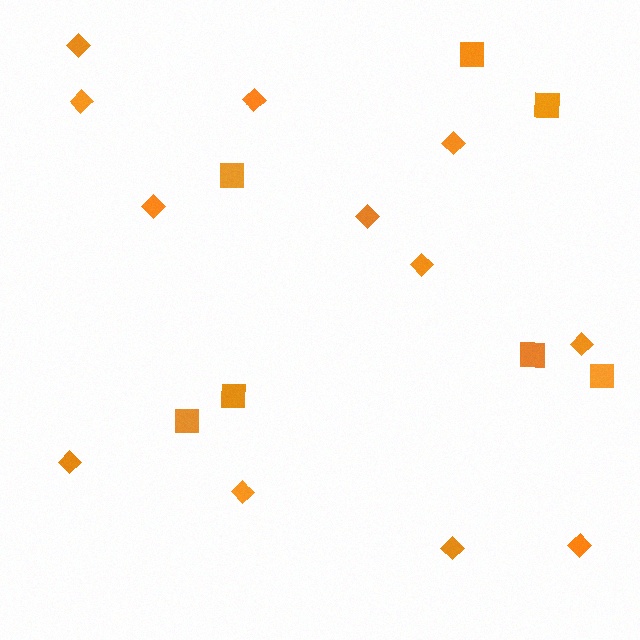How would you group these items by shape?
There are 2 groups: one group of diamonds (12) and one group of squares (7).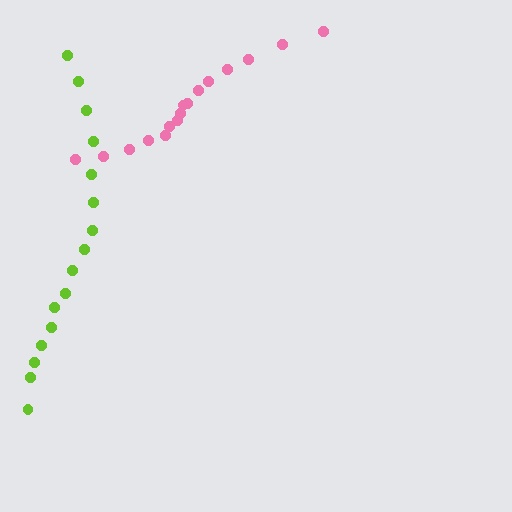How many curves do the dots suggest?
There are 2 distinct paths.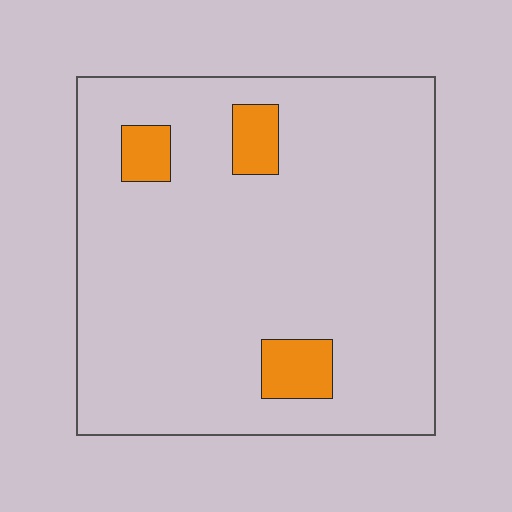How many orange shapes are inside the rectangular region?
3.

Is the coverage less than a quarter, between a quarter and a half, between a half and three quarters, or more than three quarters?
Less than a quarter.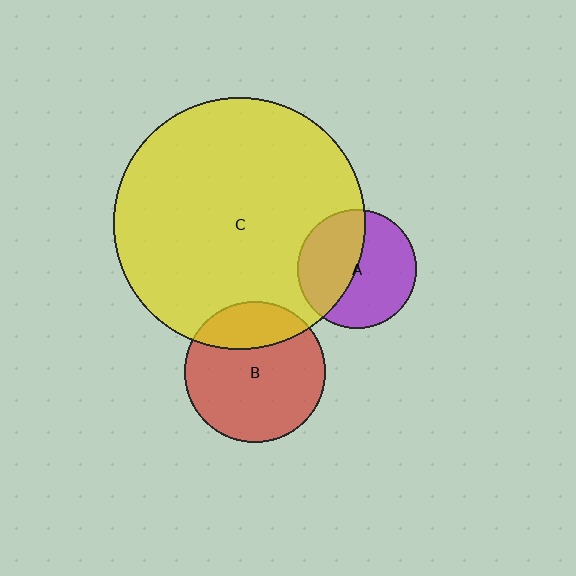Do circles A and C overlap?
Yes.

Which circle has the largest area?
Circle C (yellow).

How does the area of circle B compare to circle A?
Approximately 1.4 times.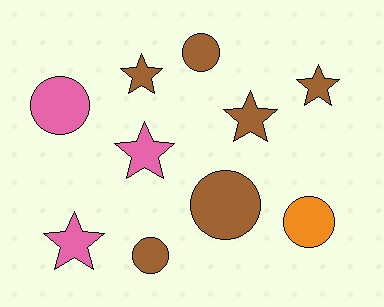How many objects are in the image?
There are 10 objects.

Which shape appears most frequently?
Circle, with 5 objects.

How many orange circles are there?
There is 1 orange circle.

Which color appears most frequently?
Brown, with 6 objects.